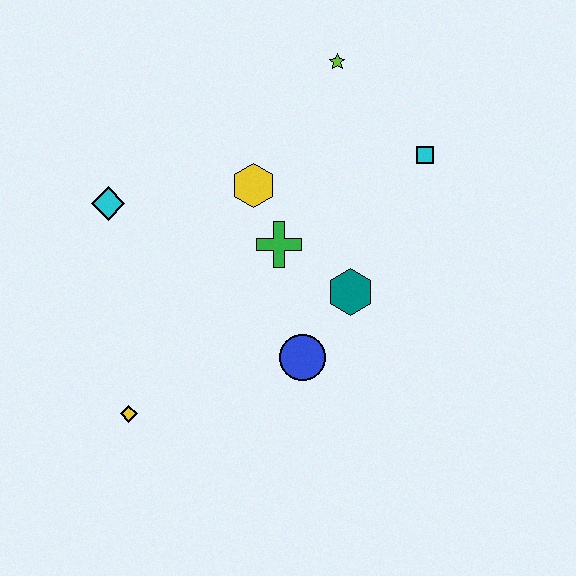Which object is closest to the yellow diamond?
The blue circle is closest to the yellow diamond.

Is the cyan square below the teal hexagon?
No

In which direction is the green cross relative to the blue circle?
The green cross is above the blue circle.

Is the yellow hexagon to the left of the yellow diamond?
No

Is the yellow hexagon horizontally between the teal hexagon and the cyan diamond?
Yes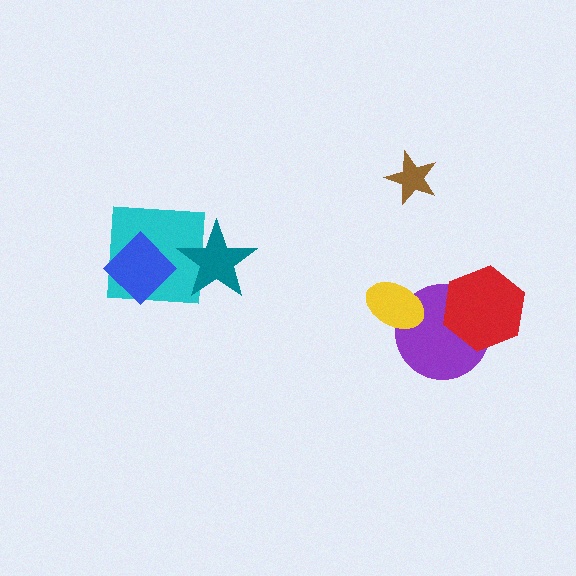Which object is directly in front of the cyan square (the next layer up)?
The blue diamond is directly in front of the cyan square.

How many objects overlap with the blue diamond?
1 object overlaps with the blue diamond.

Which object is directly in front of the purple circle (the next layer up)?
The red hexagon is directly in front of the purple circle.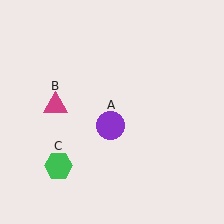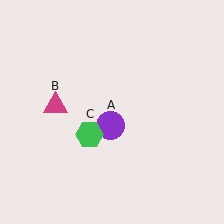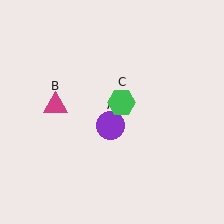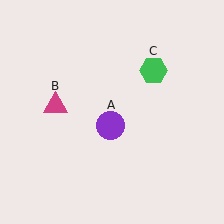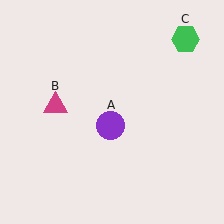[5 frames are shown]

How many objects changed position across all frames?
1 object changed position: green hexagon (object C).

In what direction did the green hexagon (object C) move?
The green hexagon (object C) moved up and to the right.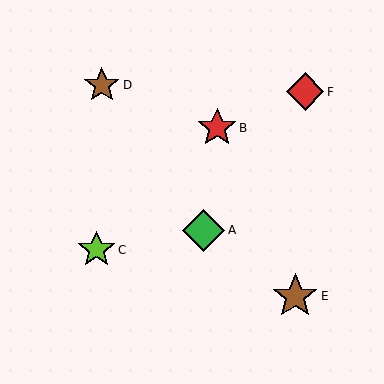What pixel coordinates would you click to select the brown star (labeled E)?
Click at (295, 296) to select the brown star E.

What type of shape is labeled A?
Shape A is a green diamond.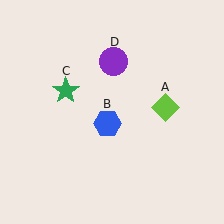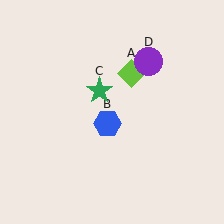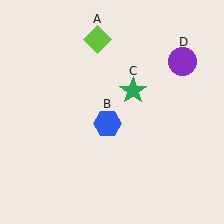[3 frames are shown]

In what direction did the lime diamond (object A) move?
The lime diamond (object A) moved up and to the left.